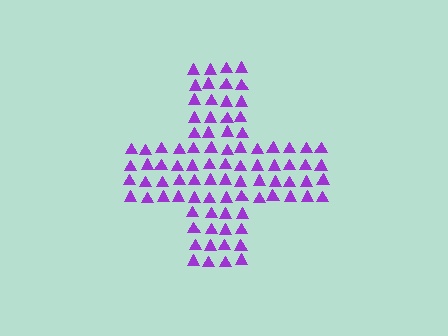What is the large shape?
The large shape is a cross.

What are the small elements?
The small elements are triangles.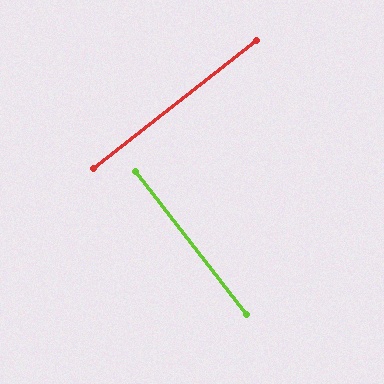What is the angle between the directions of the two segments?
Approximately 89 degrees.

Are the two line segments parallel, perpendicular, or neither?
Perpendicular — they meet at approximately 89°.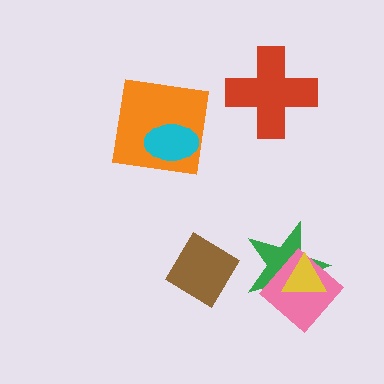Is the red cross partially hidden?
No, no other shape covers it.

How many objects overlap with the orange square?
1 object overlaps with the orange square.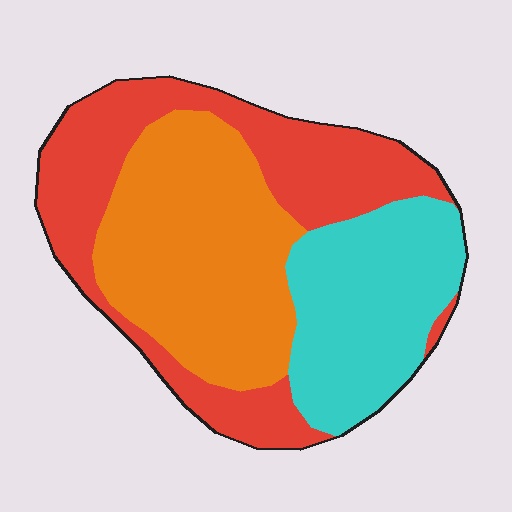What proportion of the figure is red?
Red covers about 35% of the figure.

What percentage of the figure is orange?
Orange covers about 35% of the figure.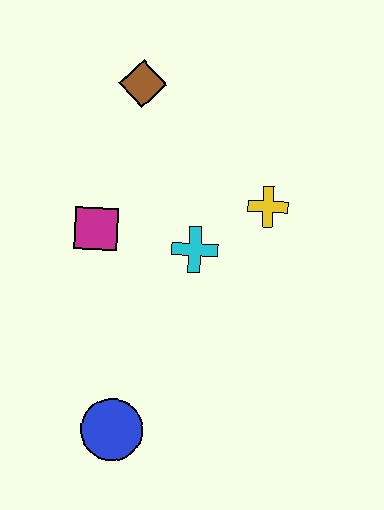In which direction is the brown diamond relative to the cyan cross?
The brown diamond is above the cyan cross.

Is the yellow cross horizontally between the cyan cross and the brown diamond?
No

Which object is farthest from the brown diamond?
The blue circle is farthest from the brown diamond.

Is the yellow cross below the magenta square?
No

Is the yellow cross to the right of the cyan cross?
Yes